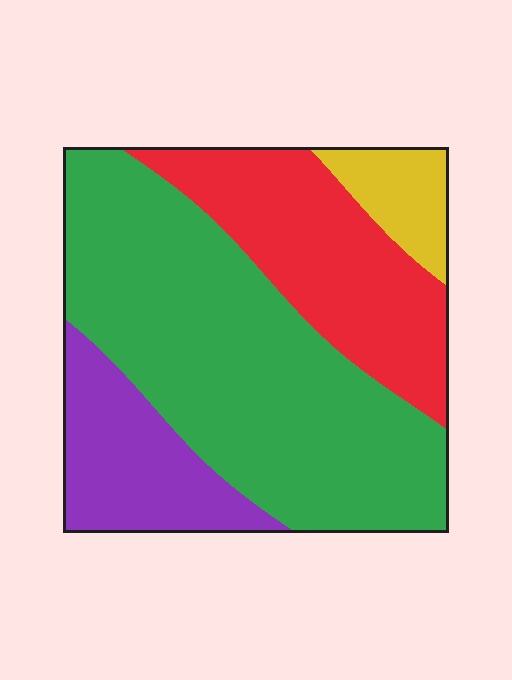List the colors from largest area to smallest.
From largest to smallest: green, red, purple, yellow.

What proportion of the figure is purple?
Purple covers roughly 15% of the figure.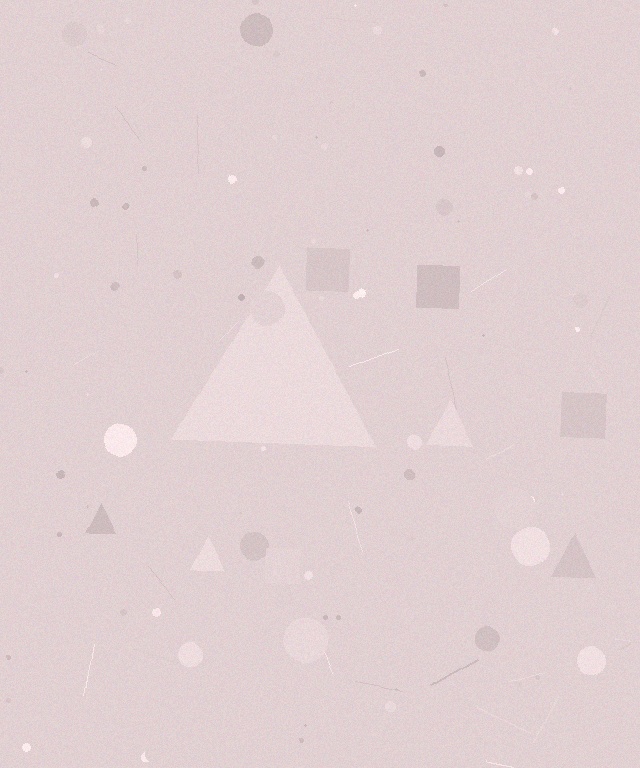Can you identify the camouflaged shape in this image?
The camouflaged shape is a triangle.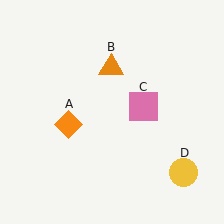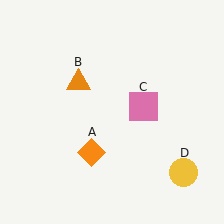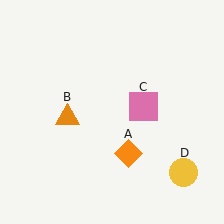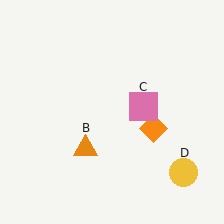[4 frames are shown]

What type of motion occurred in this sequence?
The orange diamond (object A), orange triangle (object B) rotated counterclockwise around the center of the scene.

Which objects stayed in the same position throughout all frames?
Pink square (object C) and yellow circle (object D) remained stationary.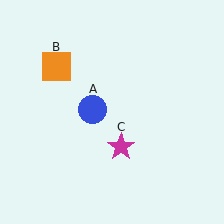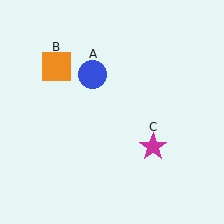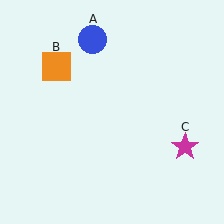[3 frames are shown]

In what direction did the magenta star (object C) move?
The magenta star (object C) moved right.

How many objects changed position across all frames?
2 objects changed position: blue circle (object A), magenta star (object C).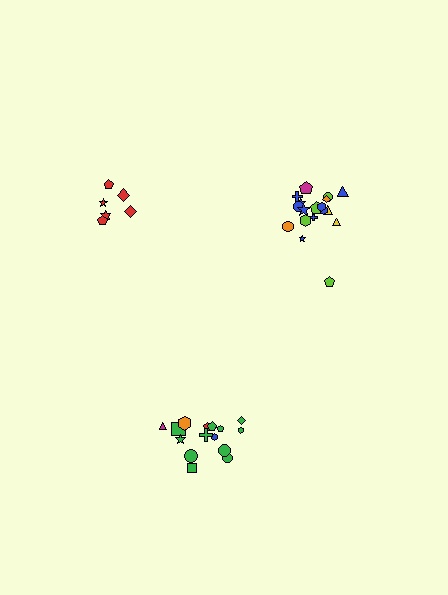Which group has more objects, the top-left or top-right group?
The top-right group.